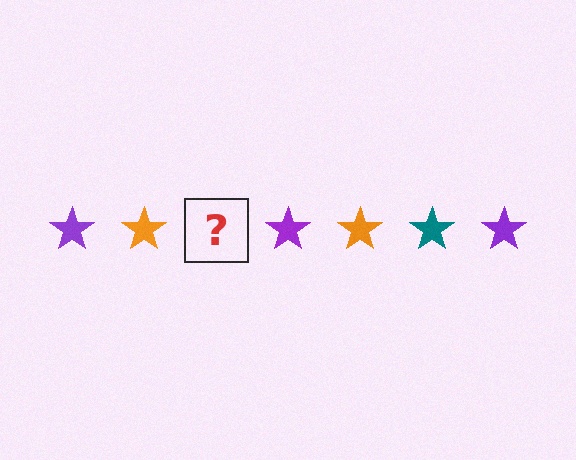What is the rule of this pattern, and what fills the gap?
The rule is that the pattern cycles through purple, orange, teal stars. The gap should be filled with a teal star.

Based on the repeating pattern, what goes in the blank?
The blank should be a teal star.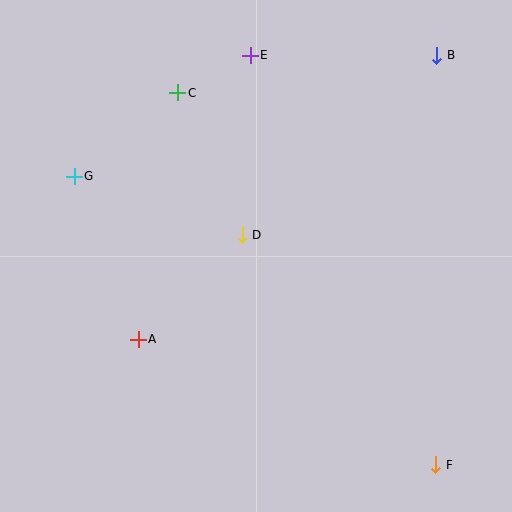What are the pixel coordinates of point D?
Point D is at (242, 235).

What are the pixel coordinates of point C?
Point C is at (178, 93).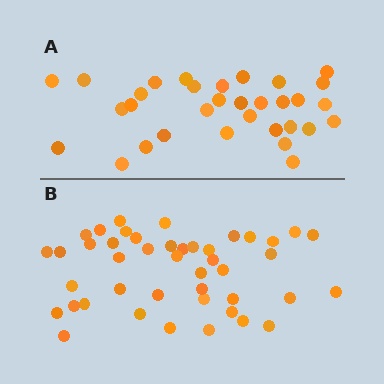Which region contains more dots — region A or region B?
Region B (the bottom region) has more dots.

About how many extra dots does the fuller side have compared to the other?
Region B has roughly 12 or so more dots than region A.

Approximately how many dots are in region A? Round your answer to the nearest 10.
About 30 dots. (The exact count is 32, which rounds to 30.)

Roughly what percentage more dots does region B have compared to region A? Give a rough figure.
About 40% more.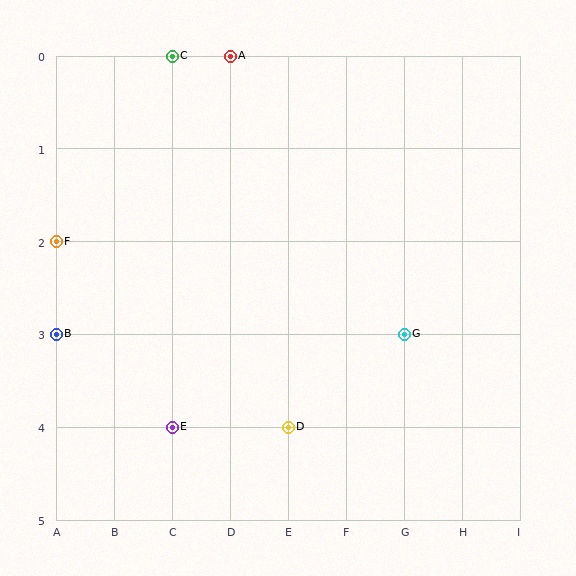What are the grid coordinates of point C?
Point C is at grid coordinates (C, 0).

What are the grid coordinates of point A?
Point A is at grid coordinates (D, 0).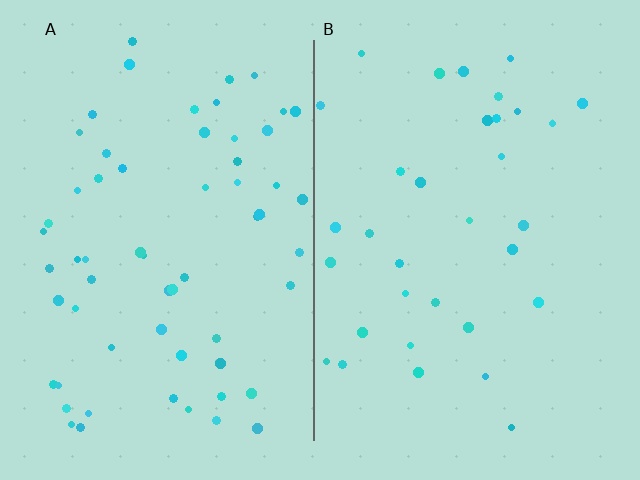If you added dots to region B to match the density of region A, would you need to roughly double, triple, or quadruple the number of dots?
Approximately double.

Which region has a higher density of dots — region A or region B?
A (the left).